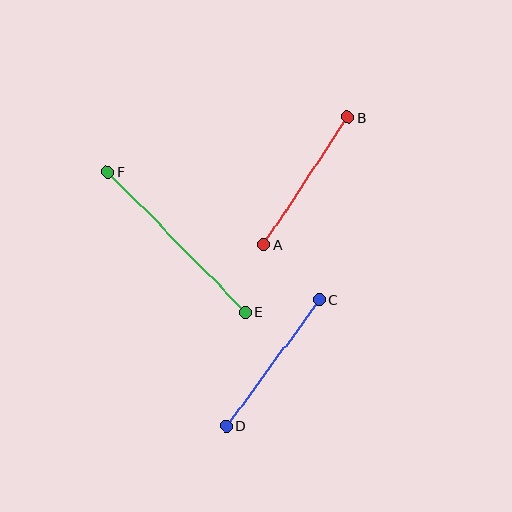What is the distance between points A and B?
The distance is approximately 153 pixels.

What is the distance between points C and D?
The distance is approximately 156 pixels.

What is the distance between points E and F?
The distance is approximately 197 pixels.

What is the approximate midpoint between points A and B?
The midpoint is at approximately (306, 181) pixels.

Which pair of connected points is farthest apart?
Points E and F are farthest apart.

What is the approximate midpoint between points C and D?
The midpoint is at approximately (273, 363) pixels.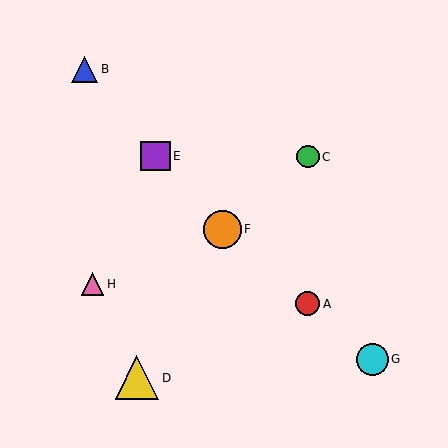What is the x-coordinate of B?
Object B is at x≈85.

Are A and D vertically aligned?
No, A is at x≈308 and D is at x≈137.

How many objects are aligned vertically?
2 objects (A, C) are aligned vertically.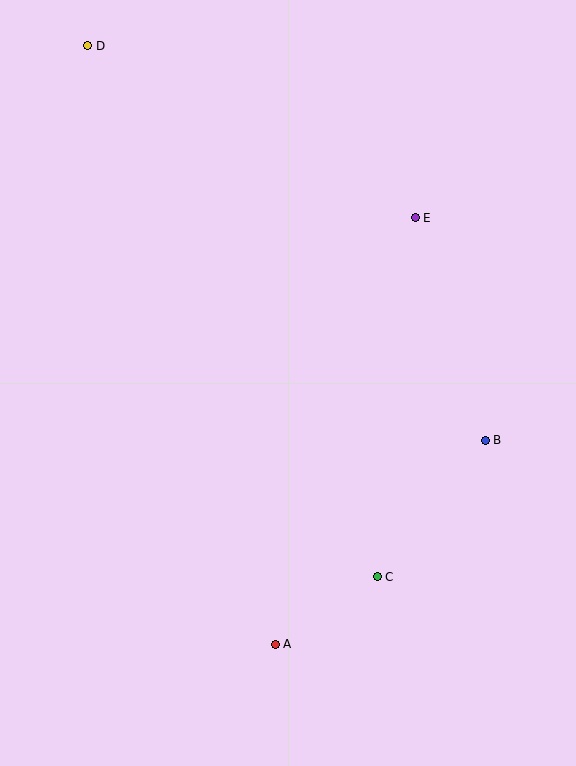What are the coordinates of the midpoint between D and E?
The midpoint between D and E is at (251, 132).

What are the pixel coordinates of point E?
Point E is at (415, 218).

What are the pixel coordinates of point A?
Point A is at (275, 644).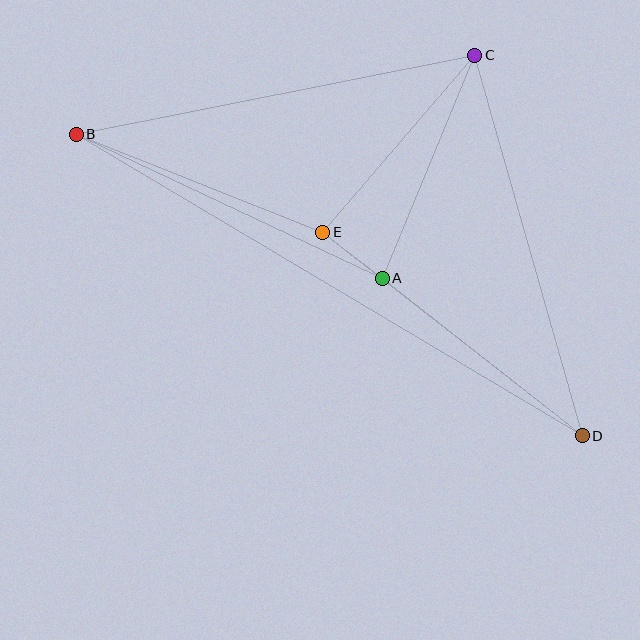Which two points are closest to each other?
Points A and E are closest to each other.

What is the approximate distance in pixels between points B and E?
The distance between B and E is approximately 265 pixels.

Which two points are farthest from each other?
Points B and D are farthest from each other.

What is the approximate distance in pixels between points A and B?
The distance between A and B is approximately 338 pixels.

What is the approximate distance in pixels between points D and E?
The distance between D and E is approximately 330 pixels.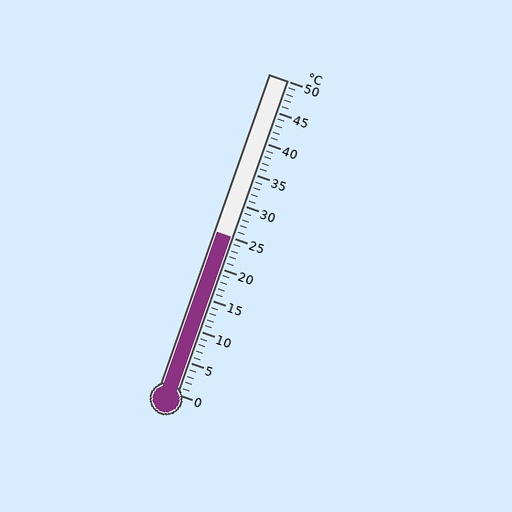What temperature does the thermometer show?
The thermometer shows approximately 25°C.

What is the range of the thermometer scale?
The thermometer scale ranges from 0°C to 50°C.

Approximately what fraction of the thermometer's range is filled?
The thermometer is filled to approximately 50% of its range.